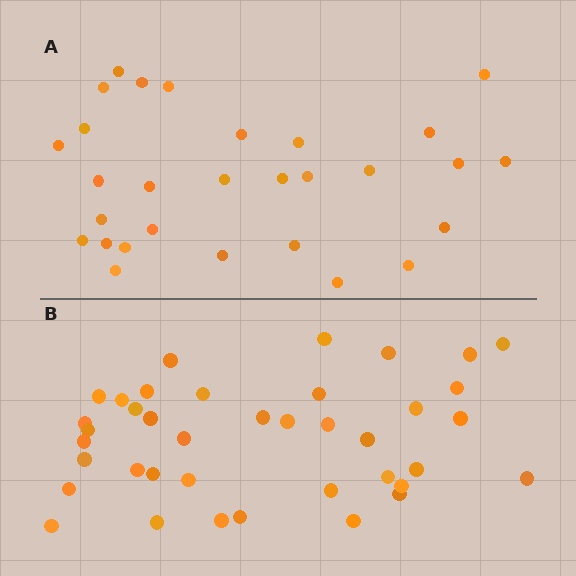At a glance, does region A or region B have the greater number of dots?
Region B (the bottom region) has more dots.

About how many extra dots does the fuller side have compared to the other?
Region B has roughly 10 or so more dots than region A.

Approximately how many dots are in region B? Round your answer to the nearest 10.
About 40 dots. (The exact count is 39, which rounds to 40.)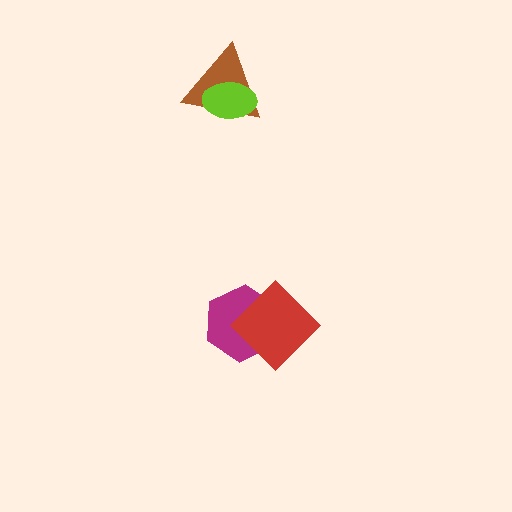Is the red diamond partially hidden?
No, no other shape covers it.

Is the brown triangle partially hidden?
Yes, it is partially covered by another shape.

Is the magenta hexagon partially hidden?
Yes, it is partially covered by another shape.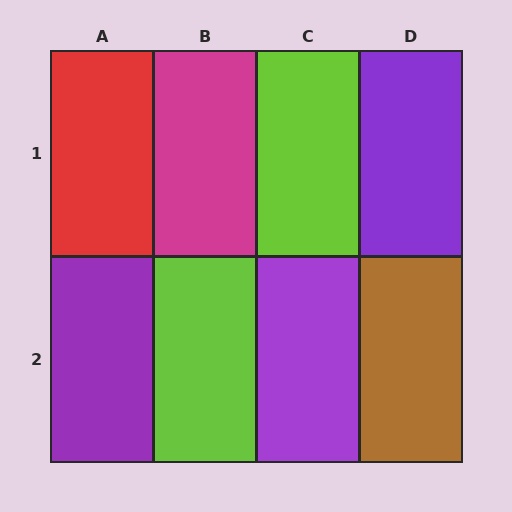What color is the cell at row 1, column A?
Red.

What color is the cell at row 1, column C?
Lime.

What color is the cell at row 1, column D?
Purple.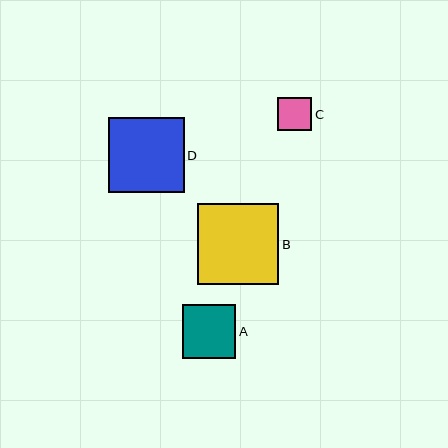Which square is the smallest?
Square C is the smallest with a size of approximately 34 pixels.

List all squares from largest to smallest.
From largest to smallest: B, D, A, C.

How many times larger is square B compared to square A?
Square B is approximately 1.5 times the size of square A.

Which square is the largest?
Square B is the largest with a size of approximately 81 pixels.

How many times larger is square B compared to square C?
Square B is approximately 2.4 times the size of square C.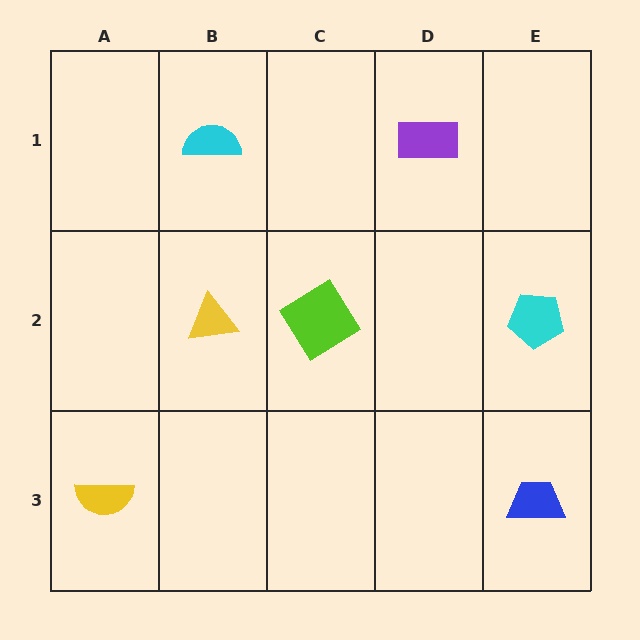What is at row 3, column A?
A yellow semicircle.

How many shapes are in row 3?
2 shapes.